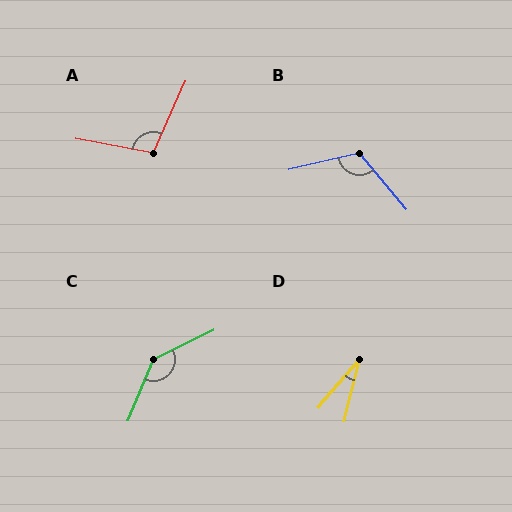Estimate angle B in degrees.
Approximately 117 degrees.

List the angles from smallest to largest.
D (27°), A (104°), B (117°), C (138°).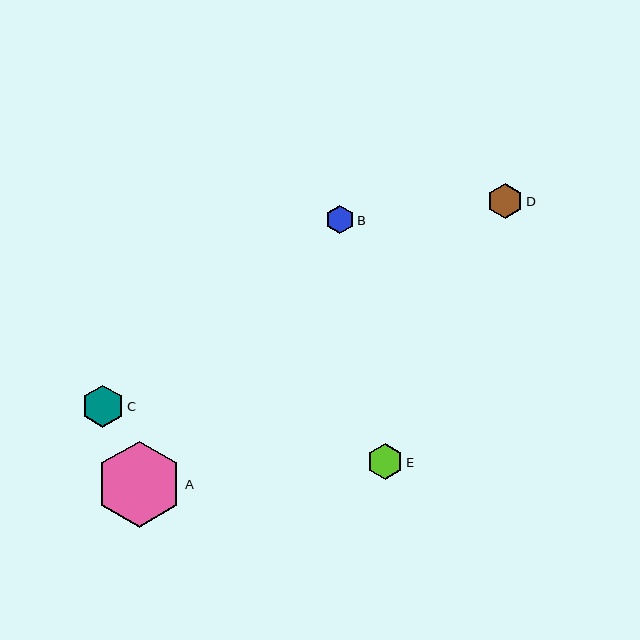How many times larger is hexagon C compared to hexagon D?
Hexagon C is approximately 1.2 times the size of hexagon D.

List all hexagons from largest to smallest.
From largest to smallest: A, C, E, D, B.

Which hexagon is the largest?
Hexagon A is the largest with a size of approximately 86 pixels.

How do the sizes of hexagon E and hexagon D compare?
Hexagon E and hexagon D are approximately the same size.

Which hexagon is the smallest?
Hexagon B is the smallest with a size of approximately 28 pixels.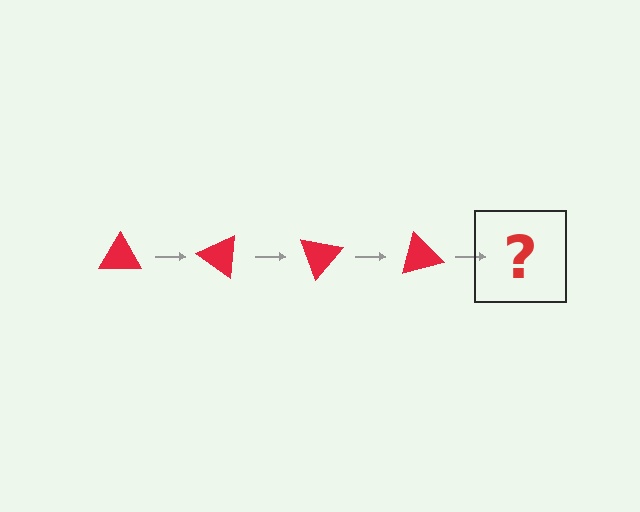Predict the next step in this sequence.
The next step is a red triangle rotated 140 degrees.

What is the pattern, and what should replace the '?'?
The pattern is that the triangle rotates 35 degrees each step. The '?' should be a red triangle rotated 140 degrees.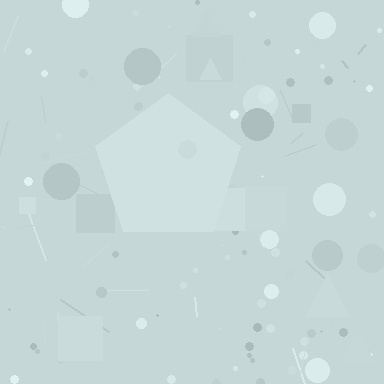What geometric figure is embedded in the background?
A pentagon is embedded in the background.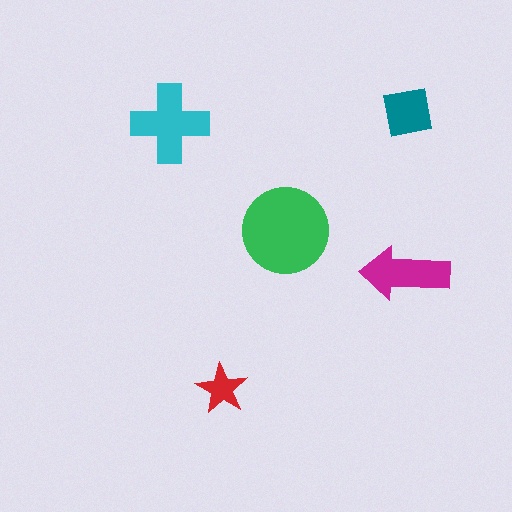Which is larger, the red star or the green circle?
The green circle.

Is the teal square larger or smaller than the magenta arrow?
Smaller.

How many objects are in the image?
There are 5 objects in the image.